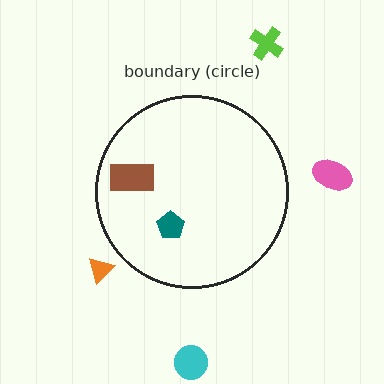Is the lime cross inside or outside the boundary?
Outside.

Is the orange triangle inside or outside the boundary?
Outside.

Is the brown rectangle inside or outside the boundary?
Inside.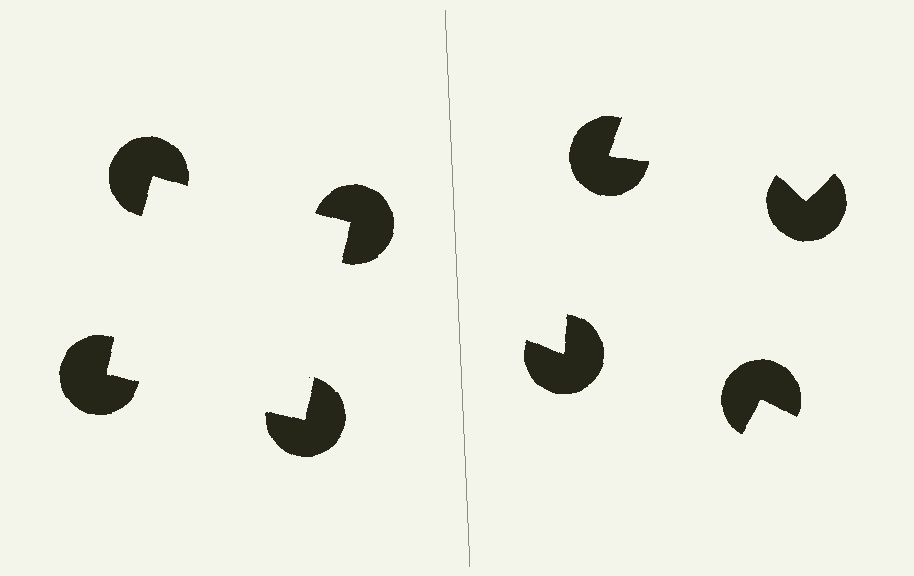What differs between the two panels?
The pac-man discs are positioned identically on both sides; only the wedge orientations differ. On the left they align to a square; on the right they are misaligned.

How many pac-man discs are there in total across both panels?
8 — 4 on each side.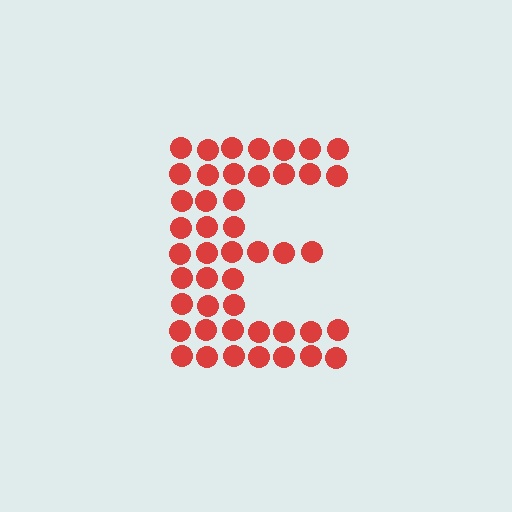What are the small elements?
The small elements are circles.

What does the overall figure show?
The overall figure shows the letter E.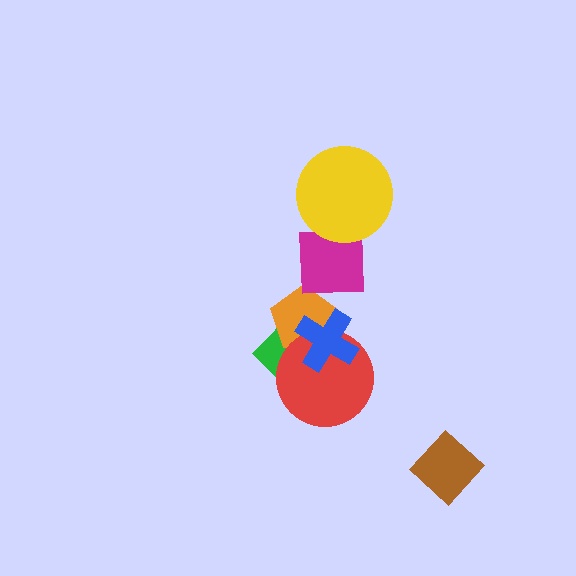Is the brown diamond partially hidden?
No, no other shape covers it.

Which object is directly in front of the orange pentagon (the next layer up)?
The red circle is directly in front of the orange pentagon.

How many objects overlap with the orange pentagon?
4 objects overlap with the orange pentagon.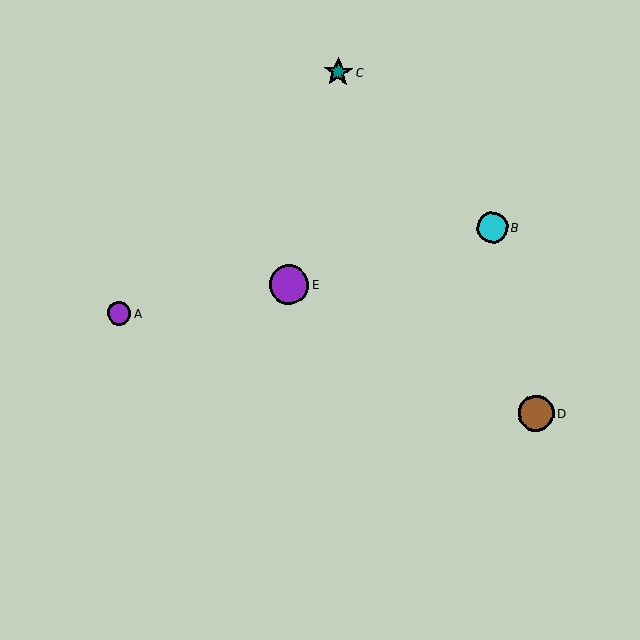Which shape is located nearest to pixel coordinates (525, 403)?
The brown circle (labeled D) at (536, 413) is nearest to that location.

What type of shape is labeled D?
Shape D is a brown circle.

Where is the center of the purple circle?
The center of the purple circle is at (289, 285).